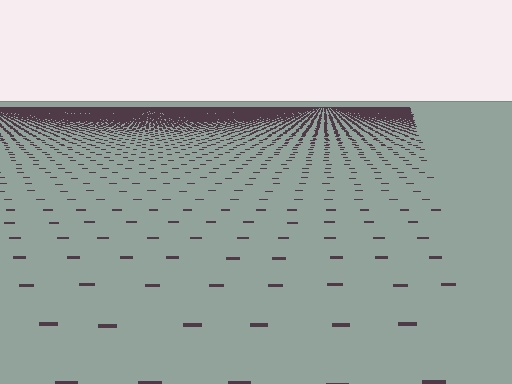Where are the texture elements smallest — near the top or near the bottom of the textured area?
Near the top.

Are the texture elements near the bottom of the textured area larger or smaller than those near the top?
Larger. Near the bottom, elements are closer to the viewer and appear at a bigger on-screen size.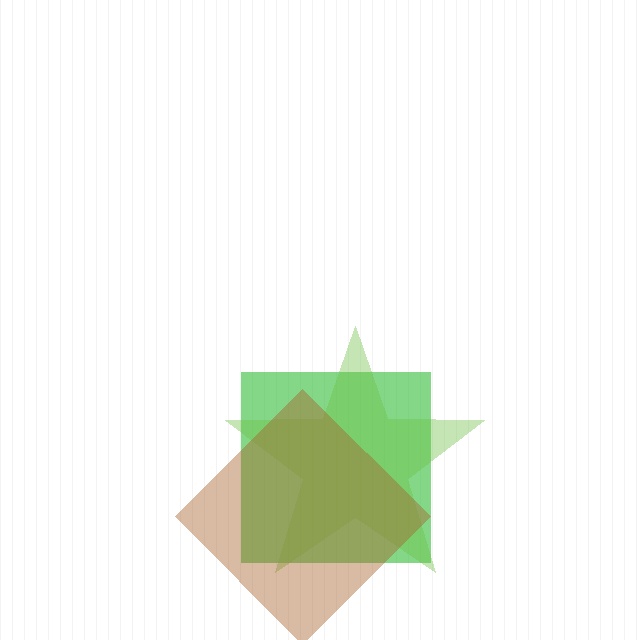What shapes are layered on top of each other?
The layered shapes are: a green square, a lime star, a brown diamond.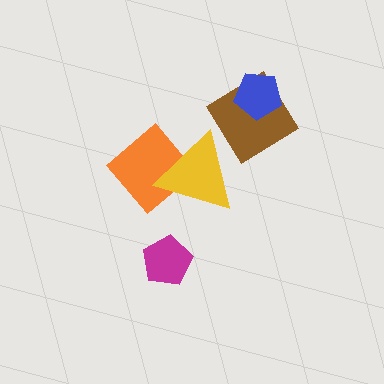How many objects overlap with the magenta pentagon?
0 objects overlap with the magenta pentagon.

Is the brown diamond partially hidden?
Yes, it is partially covered by another shape.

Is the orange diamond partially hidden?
Yes, it is partially covered by another shape.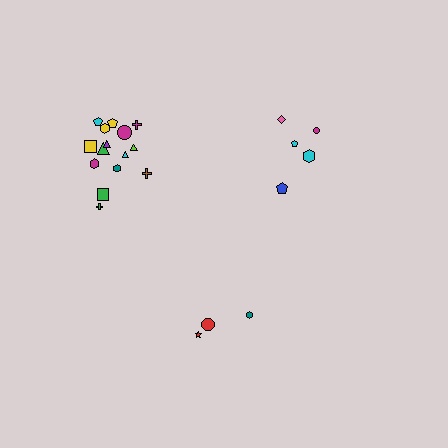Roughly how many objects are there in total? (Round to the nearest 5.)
Roughly 25 objects in total.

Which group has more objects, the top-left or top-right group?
The top-left group.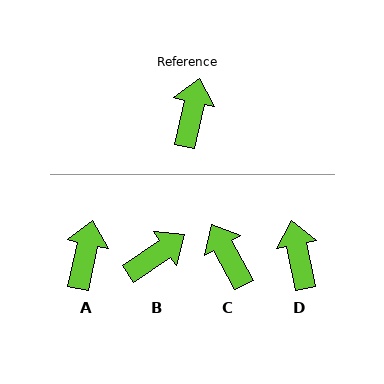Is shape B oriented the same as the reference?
No, it is off by about 43 degrees.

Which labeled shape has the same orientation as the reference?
A.